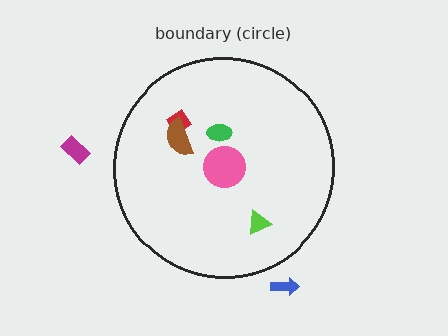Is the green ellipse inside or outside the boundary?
Inside.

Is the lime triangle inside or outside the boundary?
Inside.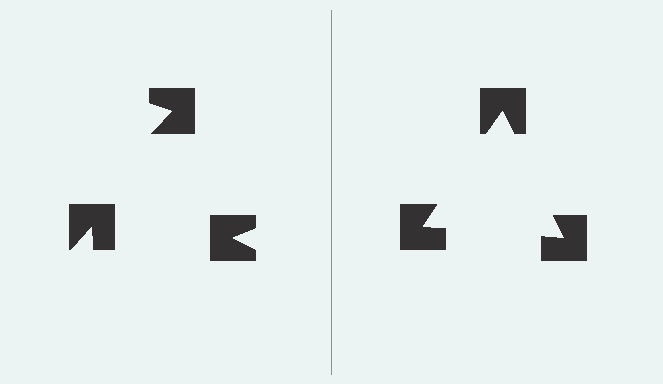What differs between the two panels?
The notched squares are positioned identically on both sides; only the wedge orientations differ. On the right they align to a triangle; on the left they are misaligned.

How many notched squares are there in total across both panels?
6 — 3 on each side.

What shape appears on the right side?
An illusory triangle.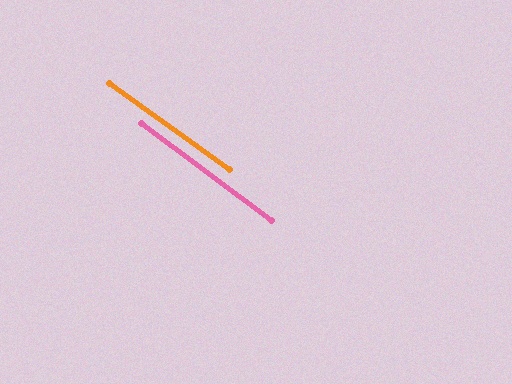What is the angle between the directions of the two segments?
Approximately 1 degree.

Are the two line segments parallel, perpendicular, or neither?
Parallel — their directions differ by only 0.6°.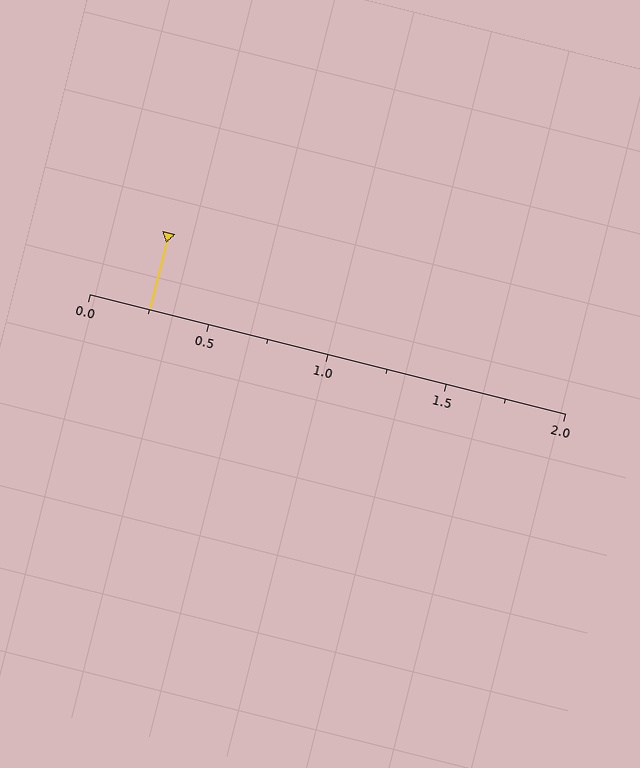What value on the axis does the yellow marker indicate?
The marker indicates approximately 0.25.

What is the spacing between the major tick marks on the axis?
The major ticks are spaced 0.5 apart.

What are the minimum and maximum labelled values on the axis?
The axis runs from 0.0 to 2.0.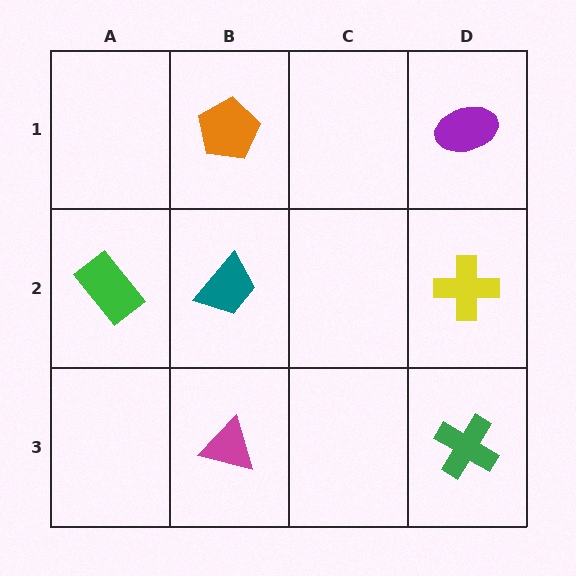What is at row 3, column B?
A magenta triangle.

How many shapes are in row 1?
2 shapes.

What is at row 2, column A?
A green rectangle.